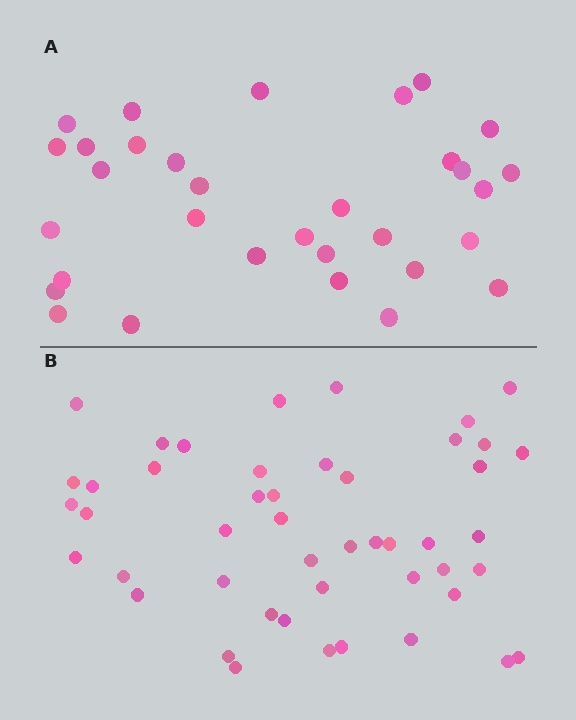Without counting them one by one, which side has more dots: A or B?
Region B (the bottom region) has more dots.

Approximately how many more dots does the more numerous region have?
Region B has approximately 15 more dots than region A.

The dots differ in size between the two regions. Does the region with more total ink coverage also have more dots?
No. Region A has more total ink coverage because its dots are larger, but region B actually contains more individual dots. Total area can be misleading — the number of items is what matters here.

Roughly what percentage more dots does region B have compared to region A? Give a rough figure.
About 45% more.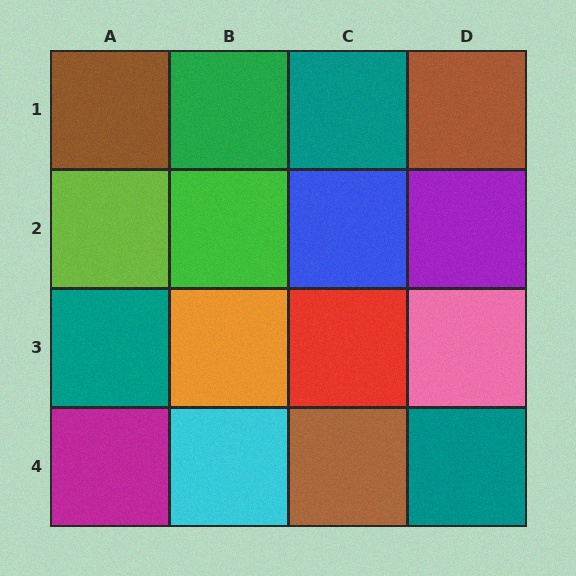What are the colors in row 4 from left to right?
Magenta, cyan, brown, teal.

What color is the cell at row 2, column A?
Lime.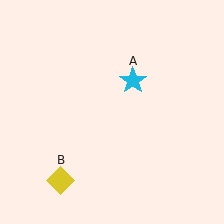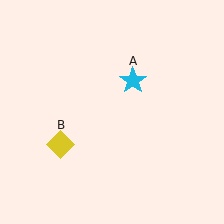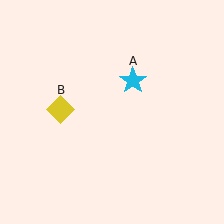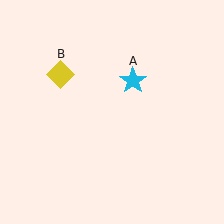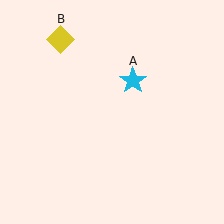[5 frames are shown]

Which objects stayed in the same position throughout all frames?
Cyan star (object A) remained stationary.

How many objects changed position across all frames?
1 object changed position: yellow diamond (object B).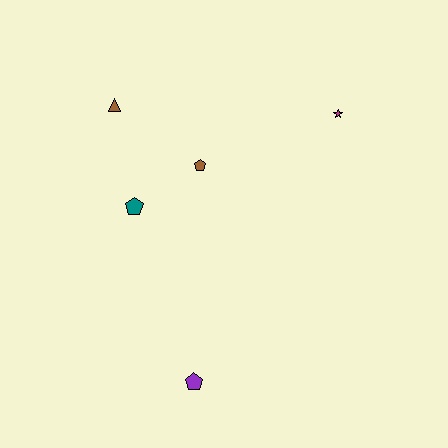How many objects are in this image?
There are 5 objects.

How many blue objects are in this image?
There are no blue objects.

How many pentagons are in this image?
There are 3 pentagons.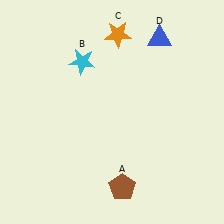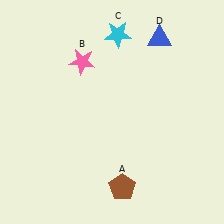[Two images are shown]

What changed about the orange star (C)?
In Image 1, C is orange. In Image 2, it changed to cyan.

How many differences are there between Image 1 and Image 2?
There are 2 differences between the two images.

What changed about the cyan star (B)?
In Image 1, B is cyan. In Image 2, it changed to pink.